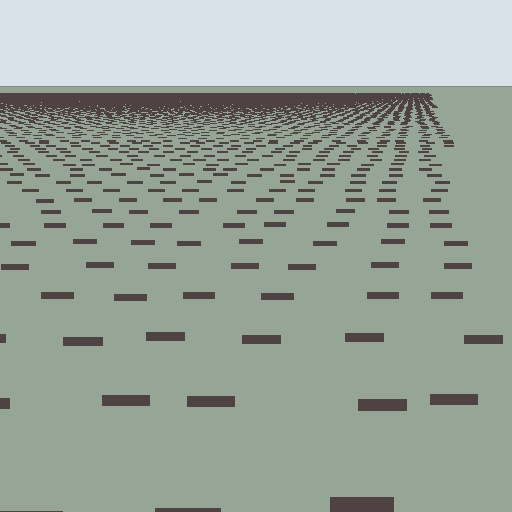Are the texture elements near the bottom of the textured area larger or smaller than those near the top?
Larger. Near the bottom, elements are closer to the viewer and appear at a bigger on-screen size.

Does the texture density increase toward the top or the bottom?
Density increases toward the top.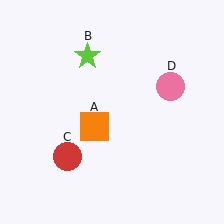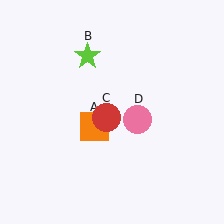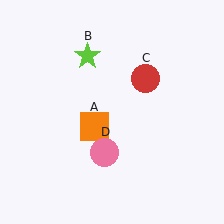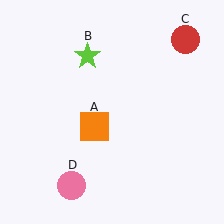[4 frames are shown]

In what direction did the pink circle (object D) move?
The pink circle (object D) moved down and to the left.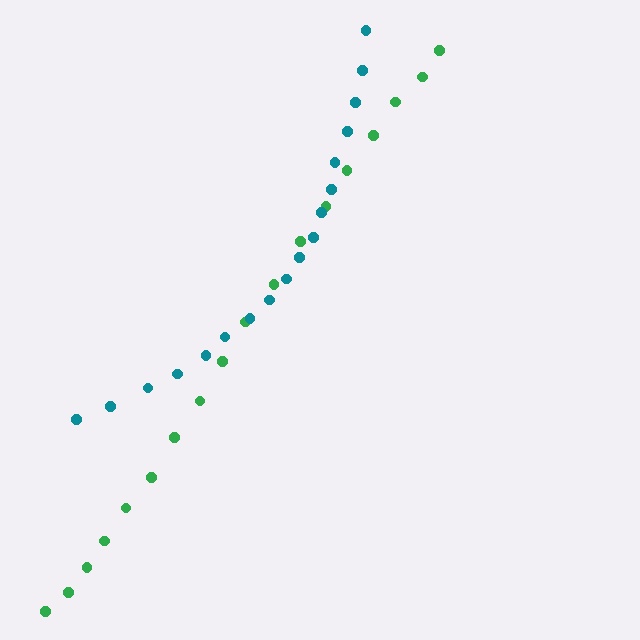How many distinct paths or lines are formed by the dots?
There are 2 distinct paths.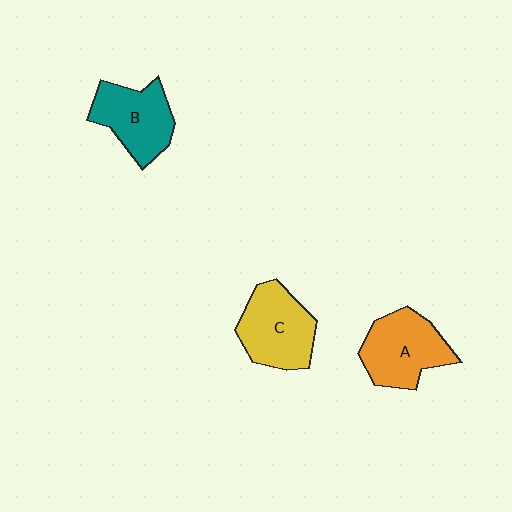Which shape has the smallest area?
Shape B (teal).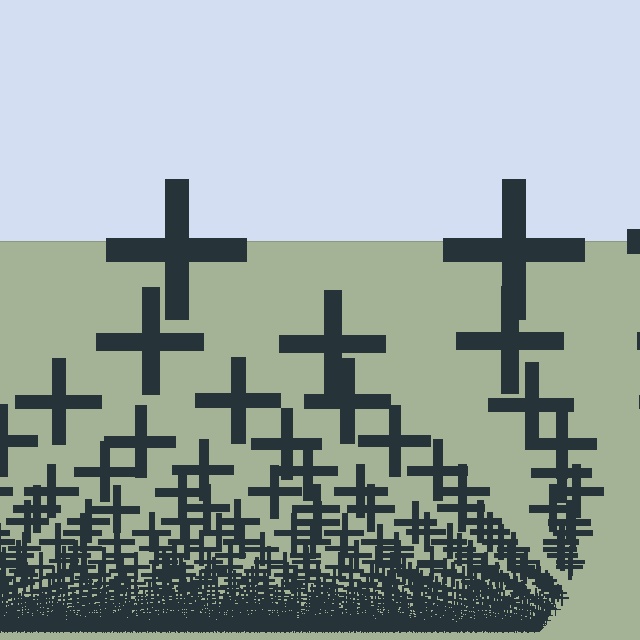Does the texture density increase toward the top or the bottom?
Density increases toward the bottom.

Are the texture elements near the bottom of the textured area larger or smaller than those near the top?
Smaller. The gradient is inverted — elements near the bottom are smaller and denser.